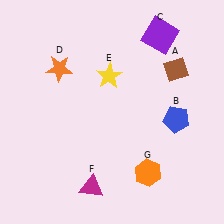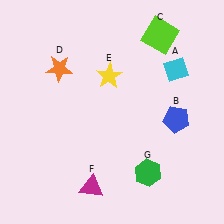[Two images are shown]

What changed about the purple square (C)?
In Image 1, C is purple. In Image 2, it changed to lime.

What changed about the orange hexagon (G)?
In Image 1, G is orange. In Image 2, it changed to green.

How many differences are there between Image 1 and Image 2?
There are 3 differences between the two images.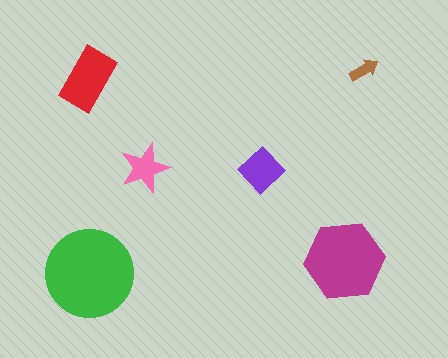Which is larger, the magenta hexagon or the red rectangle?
The magenta hexagon.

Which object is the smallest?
The brown arrow.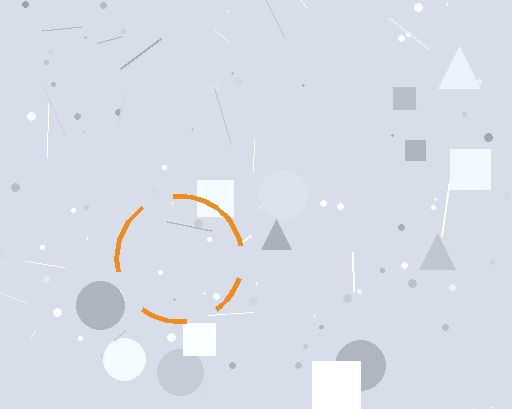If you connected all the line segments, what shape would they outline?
They would outline a circle.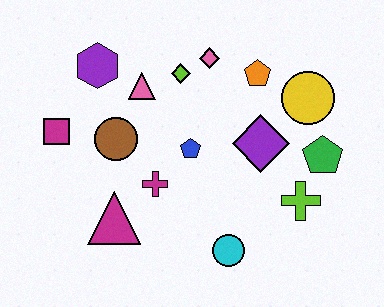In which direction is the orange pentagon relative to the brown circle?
The orange pentagon is to the right of the brown circle.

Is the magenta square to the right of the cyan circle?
No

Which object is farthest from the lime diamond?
The cyan circle is farthest from the lime diamond.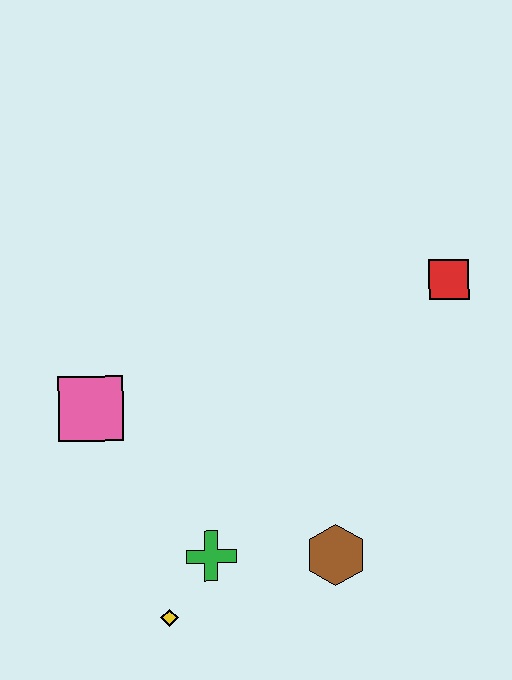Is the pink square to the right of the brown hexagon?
No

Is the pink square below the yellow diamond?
No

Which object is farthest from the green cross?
The red square is farthest from the green cross.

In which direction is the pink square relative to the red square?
The pink square is to the left of the red square.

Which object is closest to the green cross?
The yellow diamond is closest to the green cross.